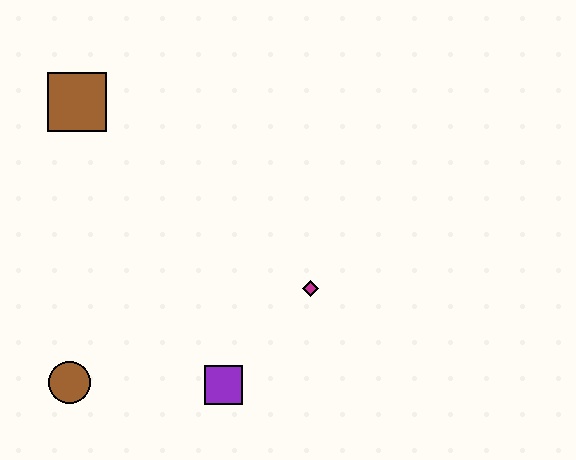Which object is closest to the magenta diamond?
The purple square is closest to the magenta diamond.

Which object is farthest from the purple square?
The brown square is farthest from the purple square.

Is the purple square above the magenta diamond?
No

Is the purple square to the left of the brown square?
No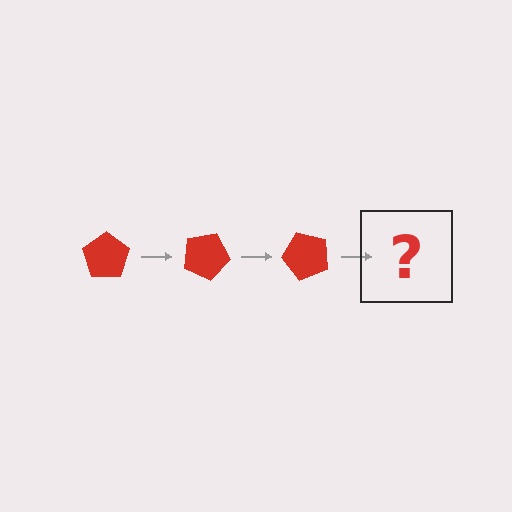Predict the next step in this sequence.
The next step is a red pentagon rotated 75 degrees.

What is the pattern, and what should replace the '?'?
The pattern is that the pentagon rotates 25 degrees each step. The '?' should be a red pentagon rotated 75 degrees.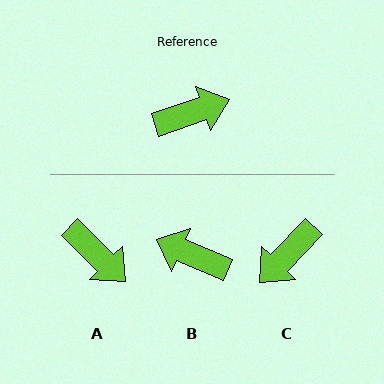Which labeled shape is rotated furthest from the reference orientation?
C, about 152 degrees away.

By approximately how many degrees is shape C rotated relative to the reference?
Approximately 152 degrees clockwise.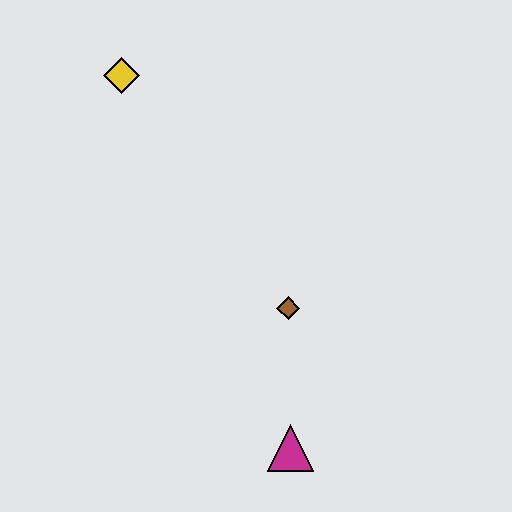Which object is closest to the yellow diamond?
The brown diamond is closest to the yellow diamond.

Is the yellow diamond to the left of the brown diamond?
Yes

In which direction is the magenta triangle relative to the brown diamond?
The magenta triangle is below the brown diamond.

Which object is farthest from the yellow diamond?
The magenta triangle is farthest from the yellow diamond.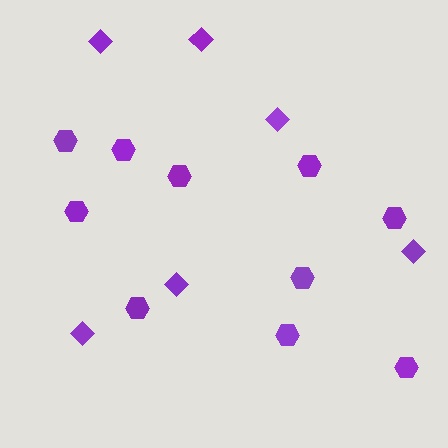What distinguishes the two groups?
There are 2 groups: one group of hexagons (10) and one group of diamonds (6).